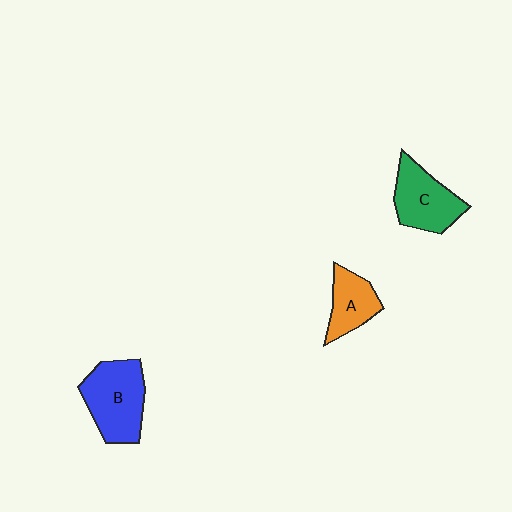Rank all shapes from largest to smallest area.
From largest to smallest: B (blue), C (green), A (orange).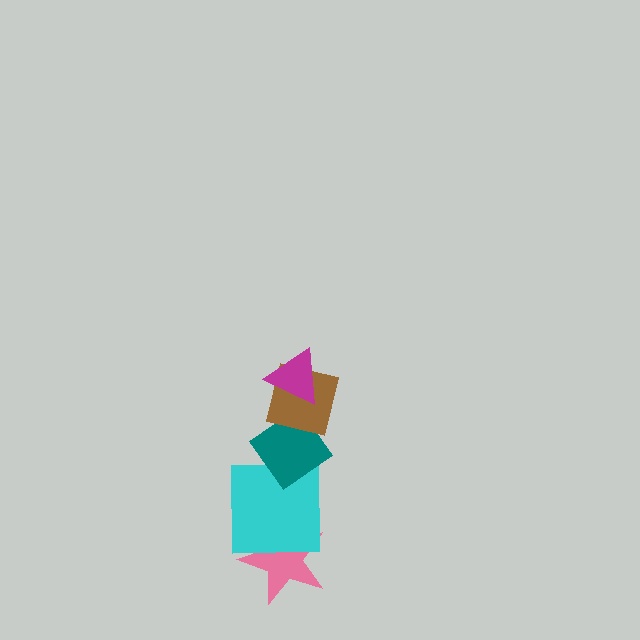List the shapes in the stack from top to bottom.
From top to bottom: the magenta triangle, the brown square, the teal diamond, the cyan square, the pink star.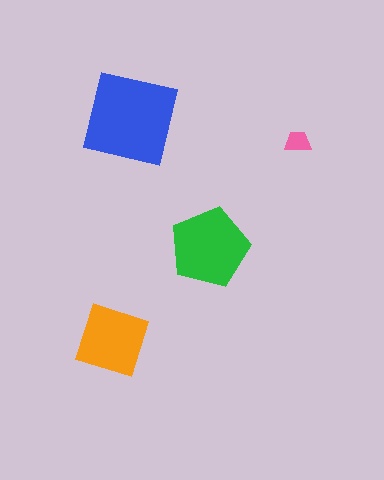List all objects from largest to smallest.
The blue square, the green pentagon, the orange square, the pink trapezoid.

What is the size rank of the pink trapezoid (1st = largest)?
4th.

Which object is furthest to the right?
The pink trapezoid is rightmost.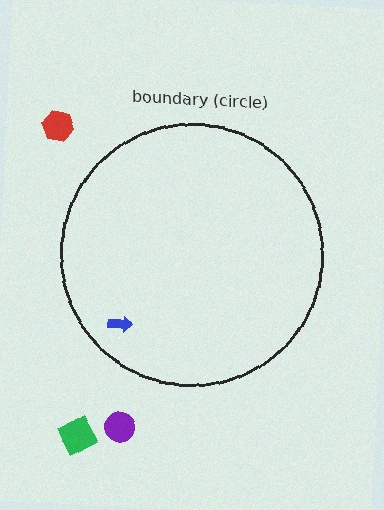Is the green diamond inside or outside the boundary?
Outside.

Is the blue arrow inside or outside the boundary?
Inside.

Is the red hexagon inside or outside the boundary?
Outside.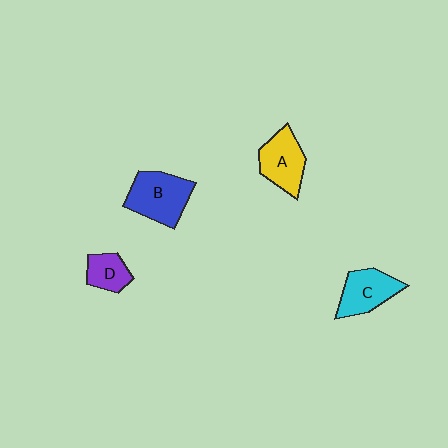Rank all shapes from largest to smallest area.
From largest to smallest: B (blue), A (yellow), C (cyan), D (purple).